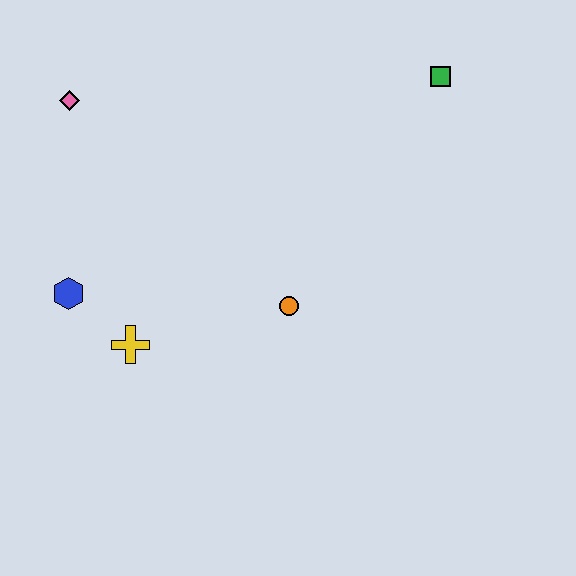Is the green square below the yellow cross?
No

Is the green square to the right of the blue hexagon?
Yes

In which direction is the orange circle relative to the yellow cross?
The orange circle is to the right of the yellow cross.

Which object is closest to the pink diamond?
The blue hexagon is closest to the pink diamond.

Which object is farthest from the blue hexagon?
The green square is farthest from the blue hexagon.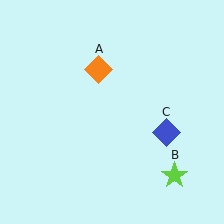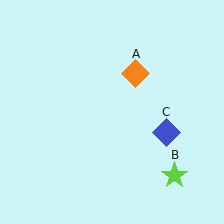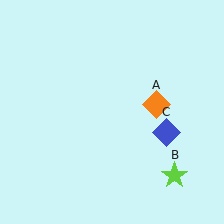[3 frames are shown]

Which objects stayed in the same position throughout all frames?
Lime star (object B) and blue diamond (object C) remained stationary.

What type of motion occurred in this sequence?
The orange diamond (object A) rotated clockwise around the center of the scene.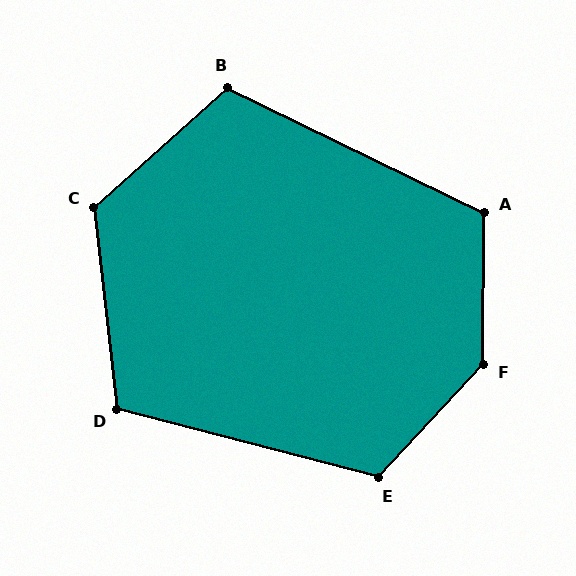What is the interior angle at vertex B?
Approximately 112 degrees (obtuse).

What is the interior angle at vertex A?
Approximately 116 degrees (obtuse).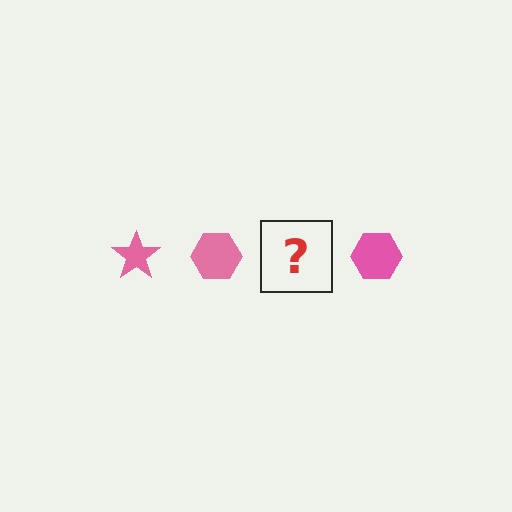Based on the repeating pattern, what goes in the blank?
The blank should be a pink star.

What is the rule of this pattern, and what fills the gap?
The rule is that the pattern cycles through star, hexagon shapes in pink. The gap should be filled with a pink star.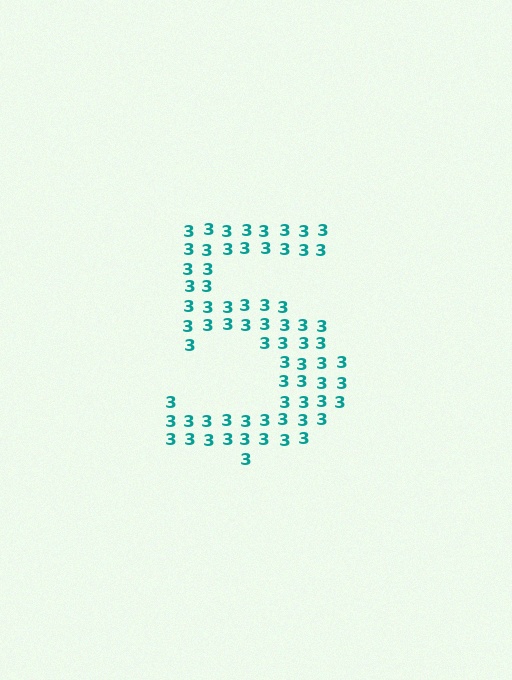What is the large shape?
The large shape is the digit 5.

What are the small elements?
The small elements are digit 3's.